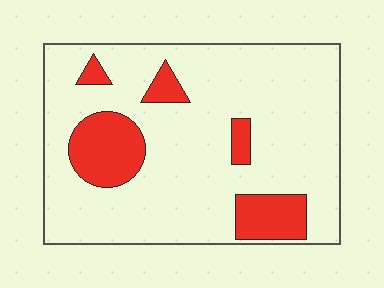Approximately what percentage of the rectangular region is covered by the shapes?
Approximately 20%.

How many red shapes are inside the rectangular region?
5.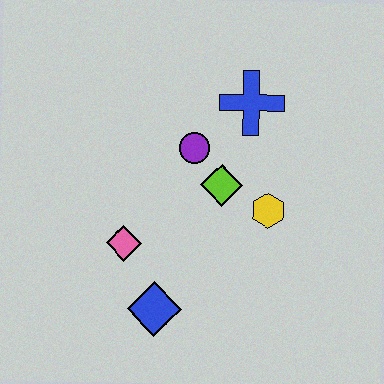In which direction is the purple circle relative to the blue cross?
The purple circle is to the left of the blue cross.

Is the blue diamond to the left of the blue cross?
Yes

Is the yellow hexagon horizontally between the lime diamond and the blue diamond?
No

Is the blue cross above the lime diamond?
Yes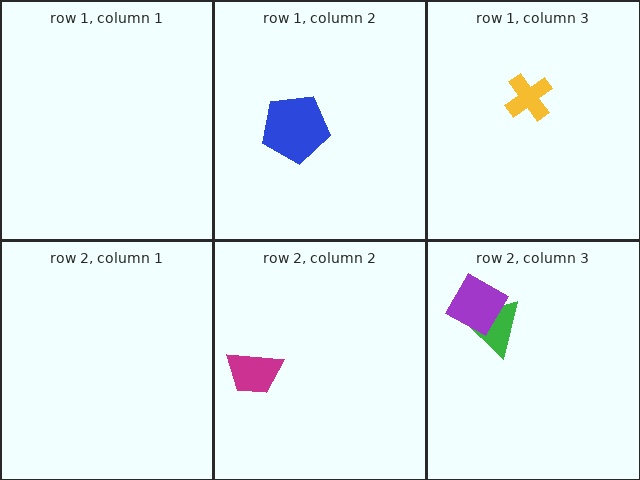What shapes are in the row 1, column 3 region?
The yellow cross.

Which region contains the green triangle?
The row 2, column 3 region.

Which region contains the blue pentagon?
The row 1, column 2 region.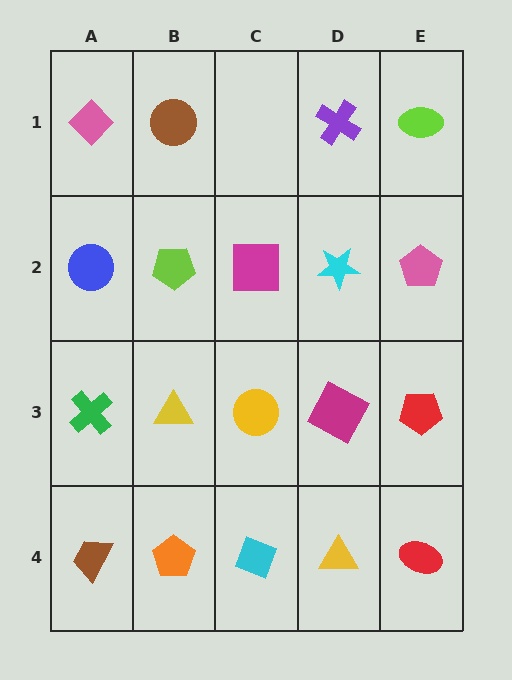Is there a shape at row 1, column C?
No, that cell is empty.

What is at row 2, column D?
A cyan star.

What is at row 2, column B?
A lime pentagon.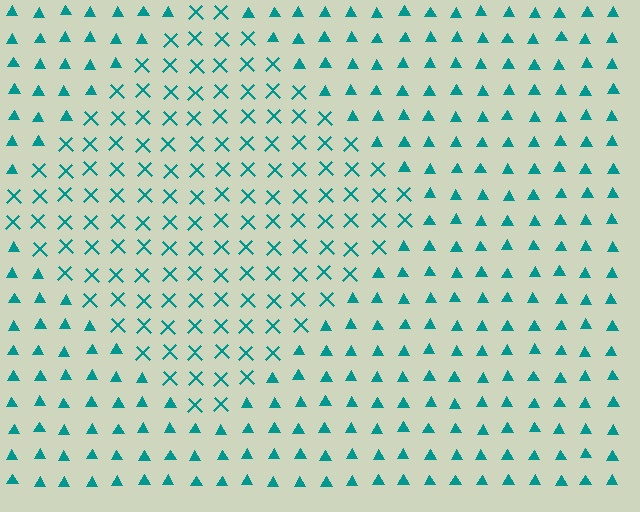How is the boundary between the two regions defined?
The boundary is defined by a change in element shape: X marks inside vs. triangles outside. All elements share the same color and spacing.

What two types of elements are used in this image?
The image uses X marks inside the diamond region and triangles outside it.